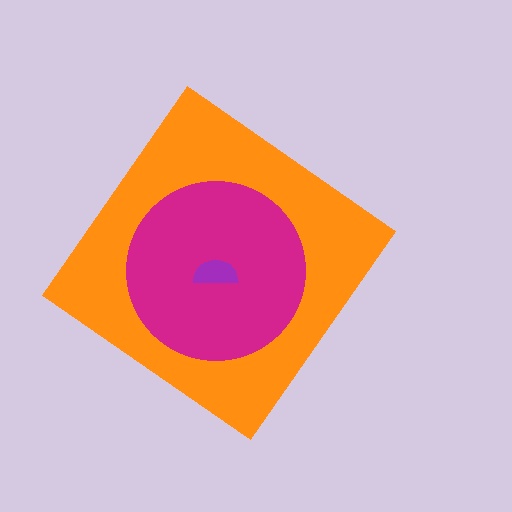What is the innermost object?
The purple semicircle.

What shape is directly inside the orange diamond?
The magenta circle.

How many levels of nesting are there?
3.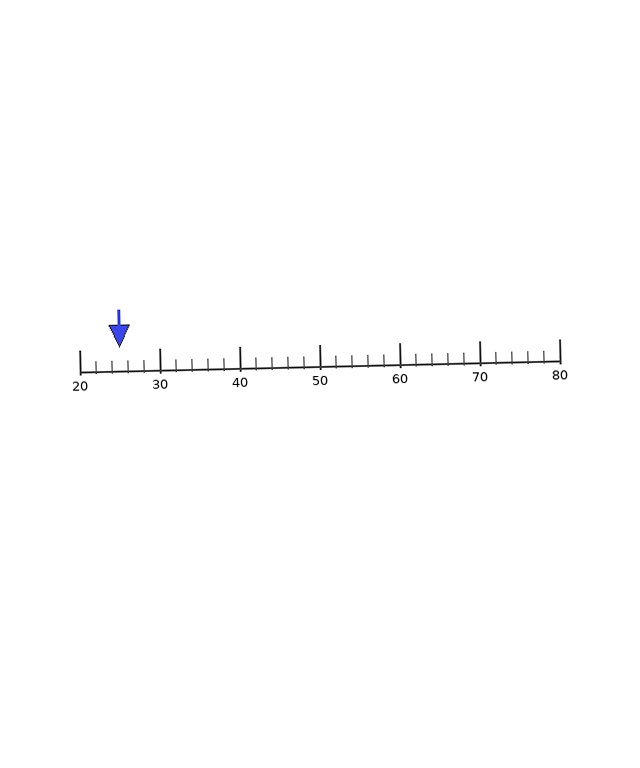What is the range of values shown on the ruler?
The ruler shows values from 20 to 80.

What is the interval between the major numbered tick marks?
The major tick marks are spaced 10 units apart.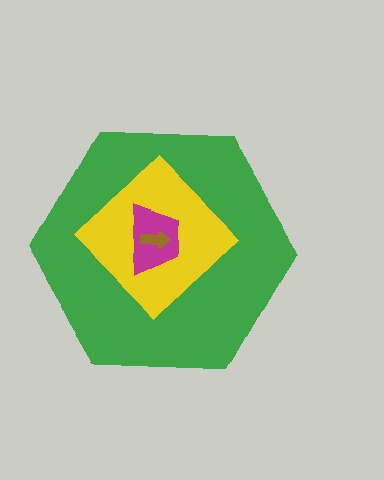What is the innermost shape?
The brown arrow.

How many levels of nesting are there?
4.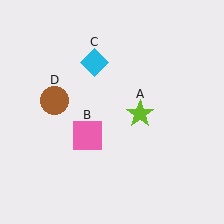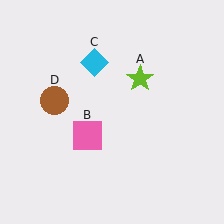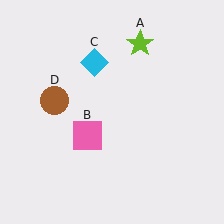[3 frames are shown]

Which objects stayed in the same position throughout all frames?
Pink square (object B) and cyan diamond (object C) and brown circle (object D) remained stationary.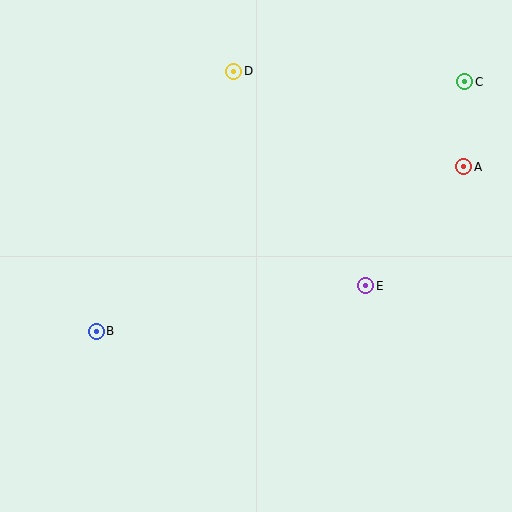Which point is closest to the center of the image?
Point E at (366, 286) is closest to the center.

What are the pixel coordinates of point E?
Point E is at (366, 286).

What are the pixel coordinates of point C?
Point C is at (465, 82).